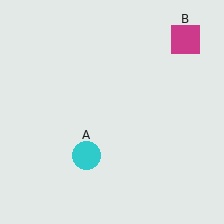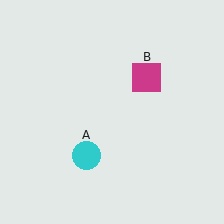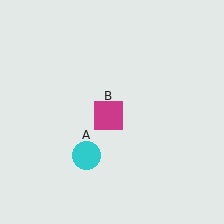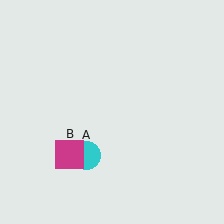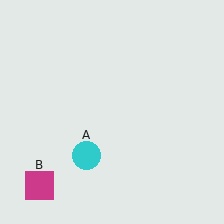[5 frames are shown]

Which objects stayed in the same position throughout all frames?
Cyan circle (object A) remained stationary.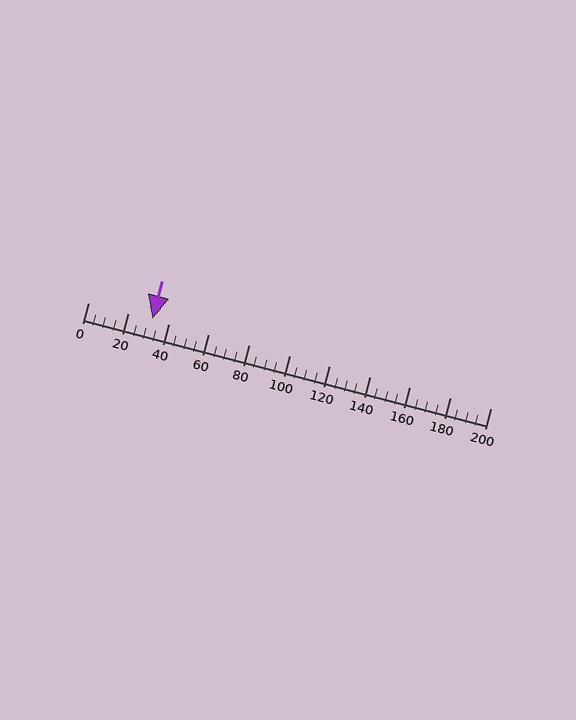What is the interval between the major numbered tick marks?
The major tick marks are spaced 20 units apart.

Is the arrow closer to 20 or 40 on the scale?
The arrow is closer to 40.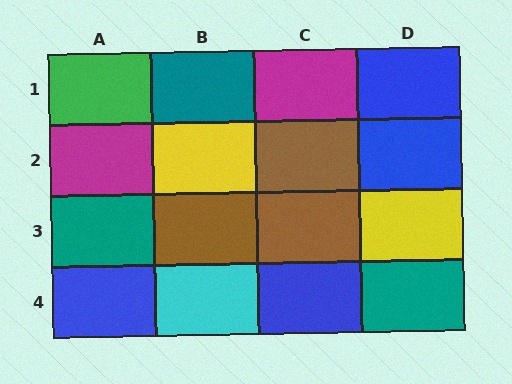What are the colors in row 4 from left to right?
Blue, cyan, blue, teal.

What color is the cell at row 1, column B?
Teal.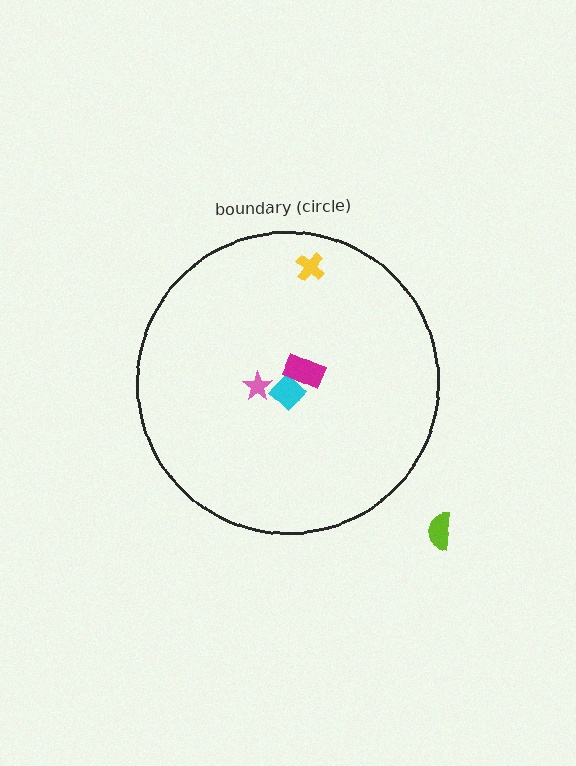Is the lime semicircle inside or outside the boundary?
Outside.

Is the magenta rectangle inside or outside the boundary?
Inside.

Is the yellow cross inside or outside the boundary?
Inside.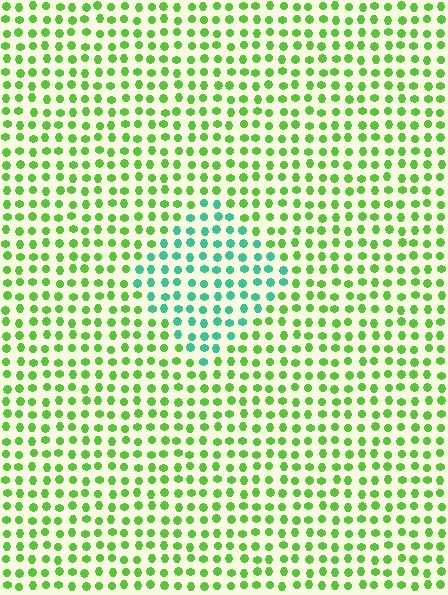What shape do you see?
I see a diamond.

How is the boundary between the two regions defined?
The boundary is defined purely by a slight shift in hue (about 53 degrees). Spacing, size, and orientation are identical on both sides.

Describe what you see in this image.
The image is filled with small lime elements in a uniform arrangement. A diamond-shaped region is visible where the elements are tinted to a slightly different hue, forming a subtle color boundary.